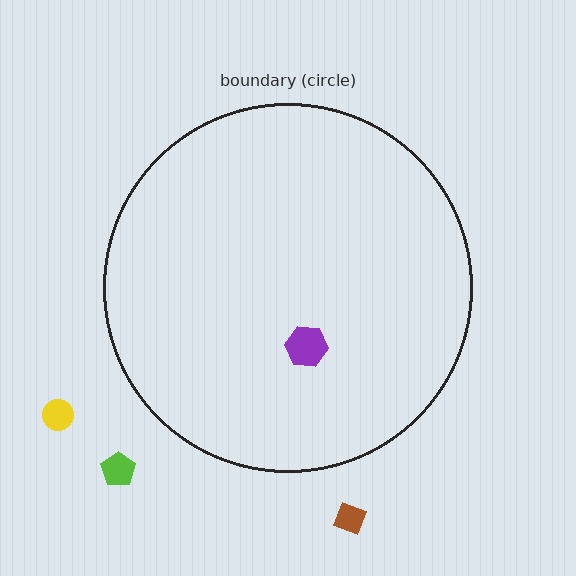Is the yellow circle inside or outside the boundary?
Outside.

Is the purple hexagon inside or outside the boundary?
Inside.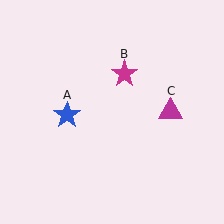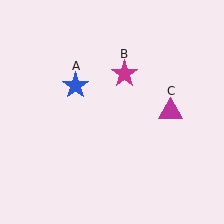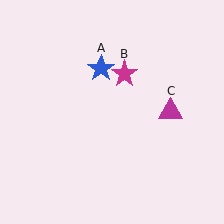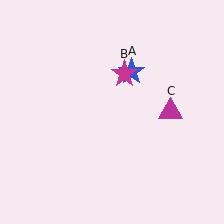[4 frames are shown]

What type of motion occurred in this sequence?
The blue star (object A) rotated clockwise around the center of the scene.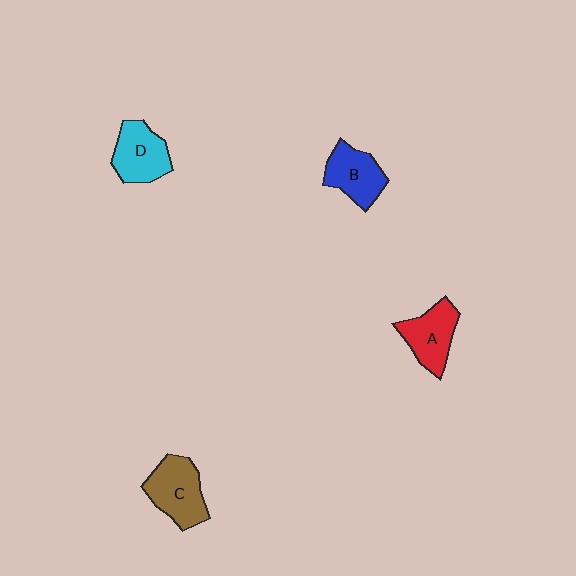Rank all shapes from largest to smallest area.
From largest to smallest: C (brown), D (cyan), A (red), B (blue).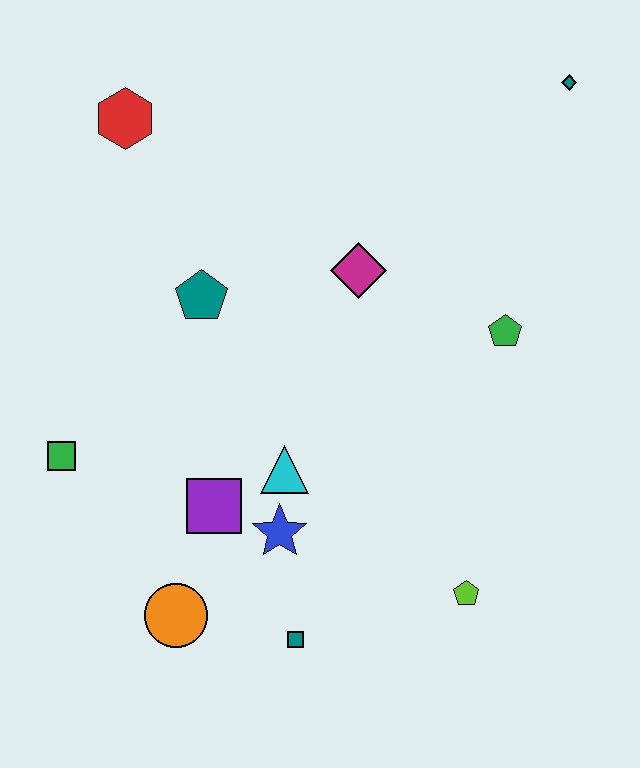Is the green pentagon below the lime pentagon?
No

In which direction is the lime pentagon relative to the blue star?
The lime pentagon is to the right of the blue star.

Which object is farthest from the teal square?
The teal diamond is farthest from the teal square.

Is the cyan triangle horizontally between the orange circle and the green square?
No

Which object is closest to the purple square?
The blue star is closest to the purple square.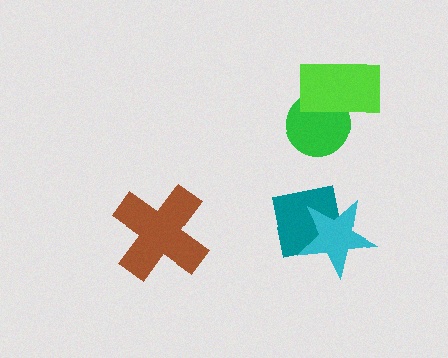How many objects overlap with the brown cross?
0 objects overlap with the brown cross.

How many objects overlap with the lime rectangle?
1 object overlaps with the lime rectangle.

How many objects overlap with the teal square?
1 object overlaps with the teal square.